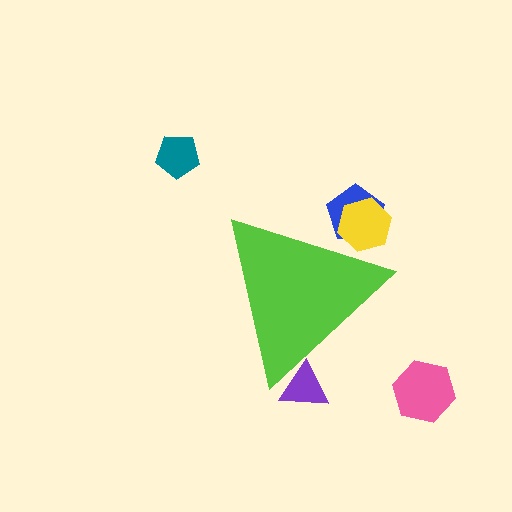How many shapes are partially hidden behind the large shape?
3 shapes are partially hidden.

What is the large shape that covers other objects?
A lime triangle.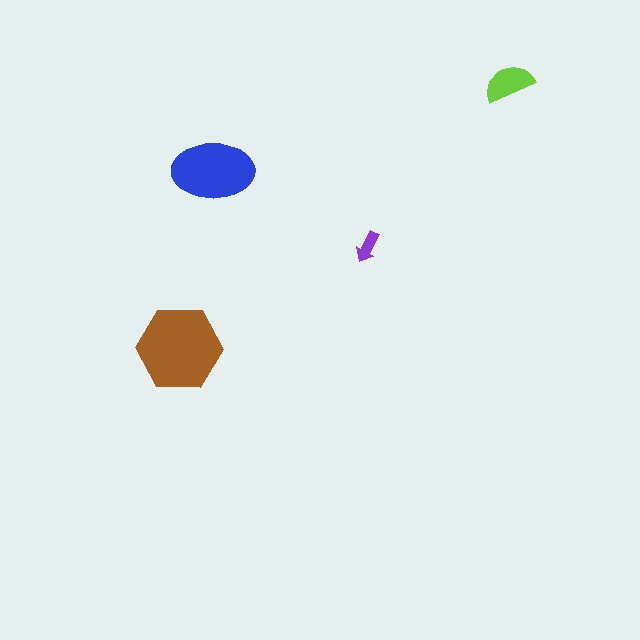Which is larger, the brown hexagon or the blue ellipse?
The brown hexagon.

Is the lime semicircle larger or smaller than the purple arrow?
Larger.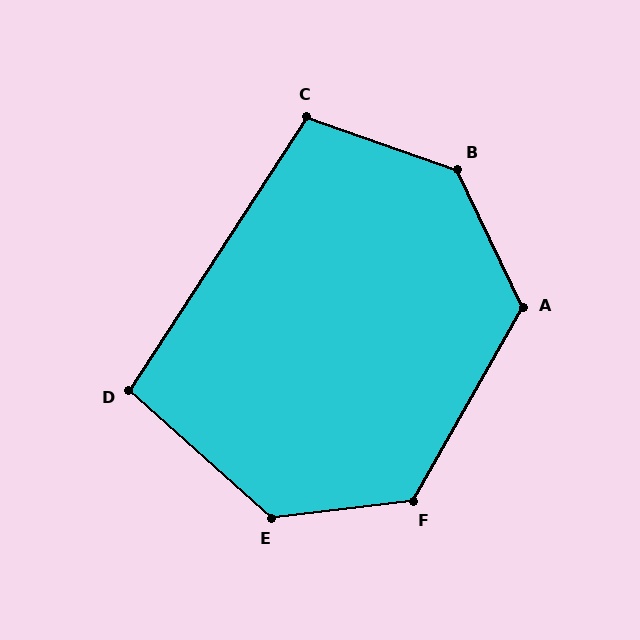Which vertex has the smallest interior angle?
D, at approximately 99 degrees.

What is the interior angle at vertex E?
Approximately 131 degrees (obtuse).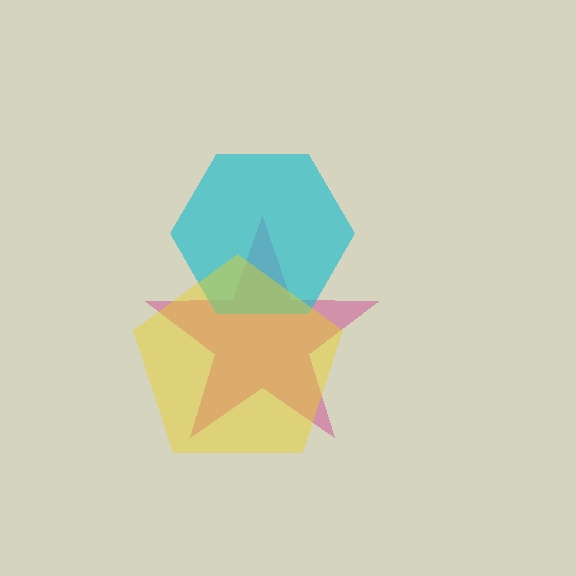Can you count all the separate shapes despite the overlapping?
Yes, there are 3 separate shapes.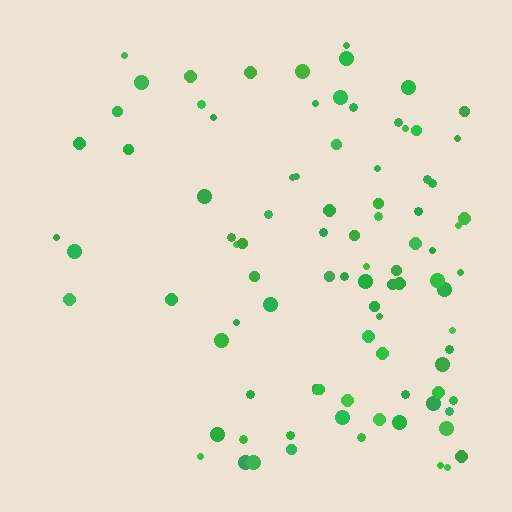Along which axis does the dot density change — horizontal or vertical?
Horizontal.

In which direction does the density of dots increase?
From left to right, with the right side densest.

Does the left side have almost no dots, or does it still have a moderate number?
Still a moderate number, just noticeably fewer than the right.